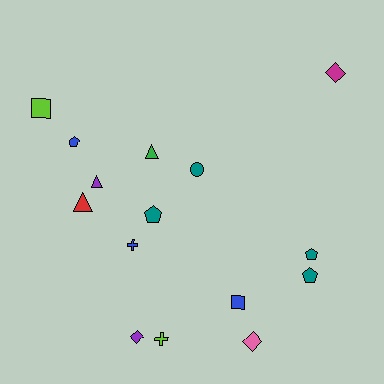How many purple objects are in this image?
There are 2 purple objects.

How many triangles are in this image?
There are 3 triangles.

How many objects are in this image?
There are 15 objects.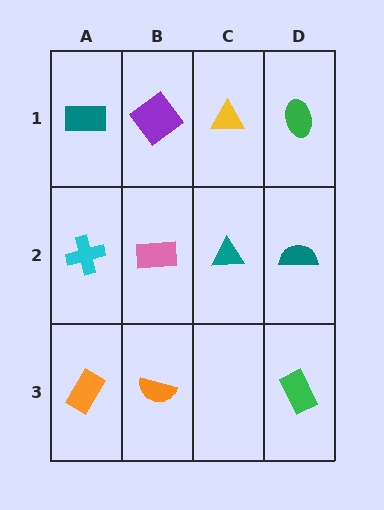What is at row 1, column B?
A purple diamond.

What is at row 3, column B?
An orange semicircle.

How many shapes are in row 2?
4 shapes.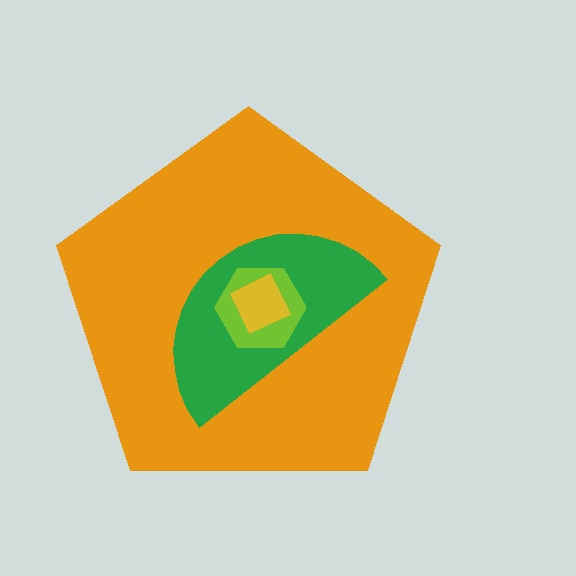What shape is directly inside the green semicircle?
The lime hexagon.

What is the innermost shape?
The yellow square.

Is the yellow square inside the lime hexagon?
Yes.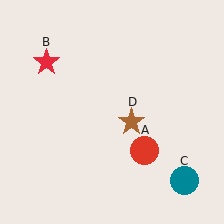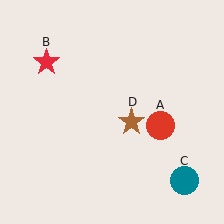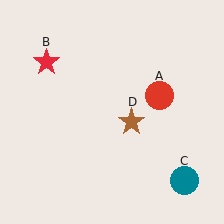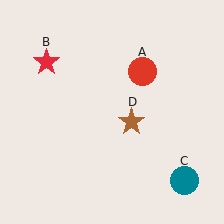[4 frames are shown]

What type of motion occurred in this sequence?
The red circle (object A) rotated counterclockwise around the center of the scene.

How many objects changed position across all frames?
1 object changed position: red circle (object A).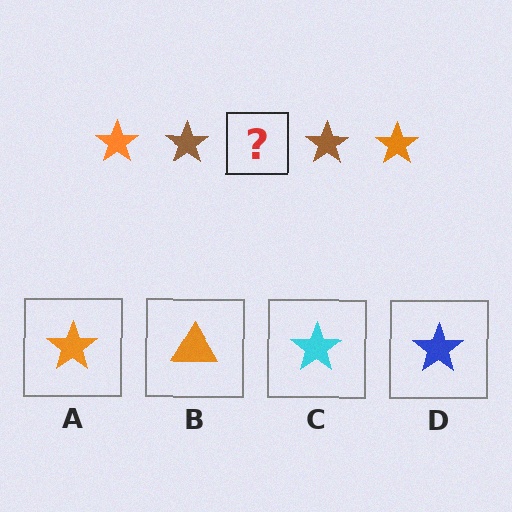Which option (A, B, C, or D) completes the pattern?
A.